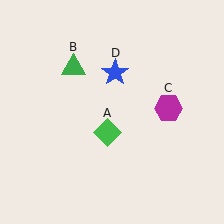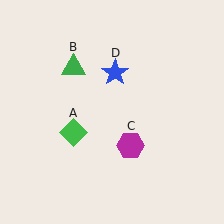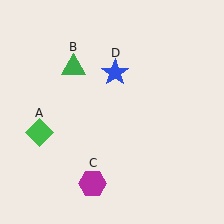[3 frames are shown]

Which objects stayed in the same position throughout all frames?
Green triangle (object B) and blue star (object D) remained stationary.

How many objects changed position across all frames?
2 objects changed position: green diamond (object A), magenta hexagon (object C).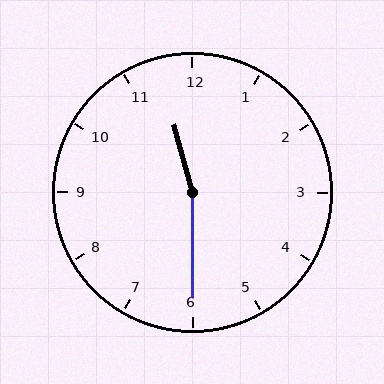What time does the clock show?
11:30.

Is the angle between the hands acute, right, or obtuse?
It is obtuse.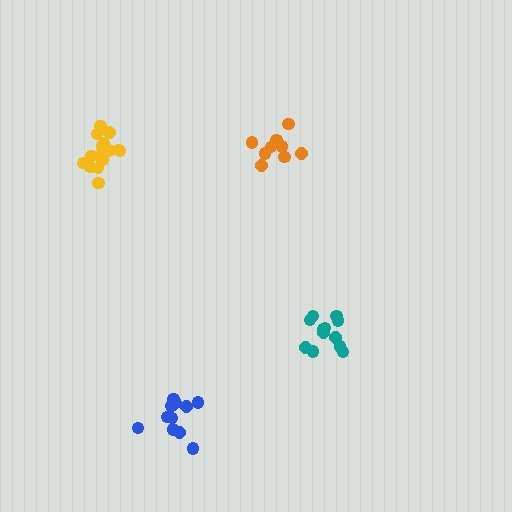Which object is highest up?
The orange cluster is topmost.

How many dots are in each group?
Group 1: 12 dots, Group 2: 11 dots, Group 3: 9 dots, Group 4: 15 dots (47 total).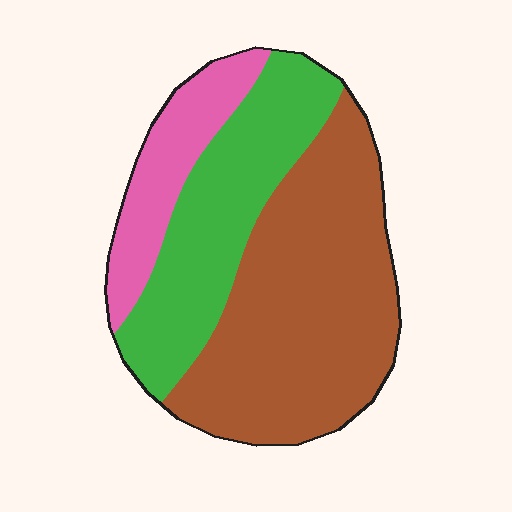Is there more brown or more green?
Brown.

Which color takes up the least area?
Pink, at roughly 15%.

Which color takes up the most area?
Brown, at roughly 50%.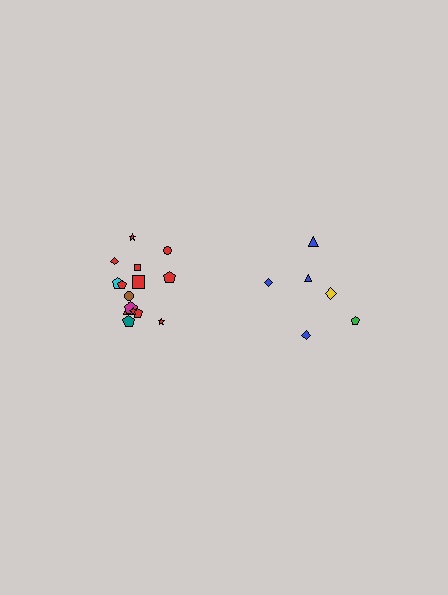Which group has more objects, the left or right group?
The left group.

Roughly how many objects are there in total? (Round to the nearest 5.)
Roughly 20 objects in total.